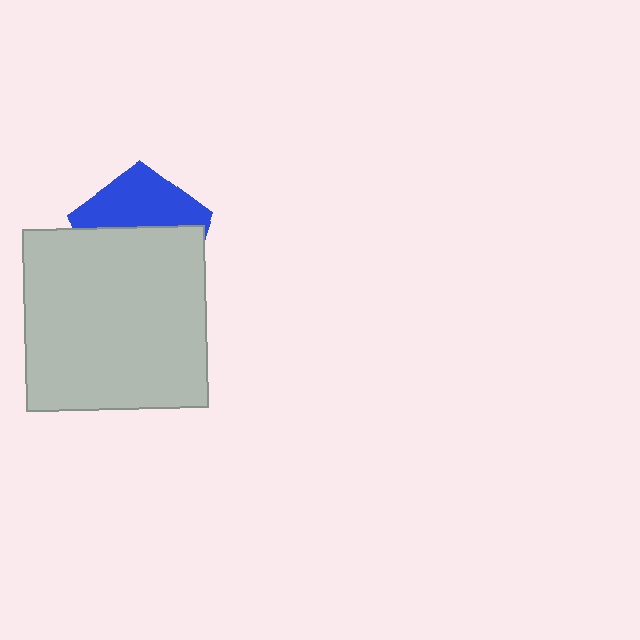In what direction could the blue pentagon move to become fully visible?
The blue pentagon could move up. That would shift it out from behind the light gray square entirely.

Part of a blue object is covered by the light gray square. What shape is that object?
It is a pentagon.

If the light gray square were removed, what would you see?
You would see the complete blue pentagon.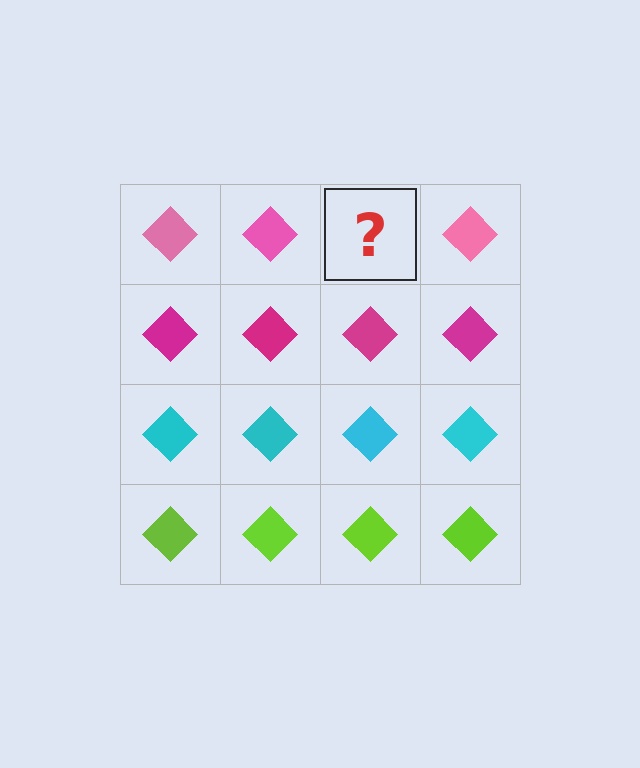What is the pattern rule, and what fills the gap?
The rule is that each row has a consistent color. The gap should be filled with a pink diamond.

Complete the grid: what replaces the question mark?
The question mark should be replaced with a pink diamond.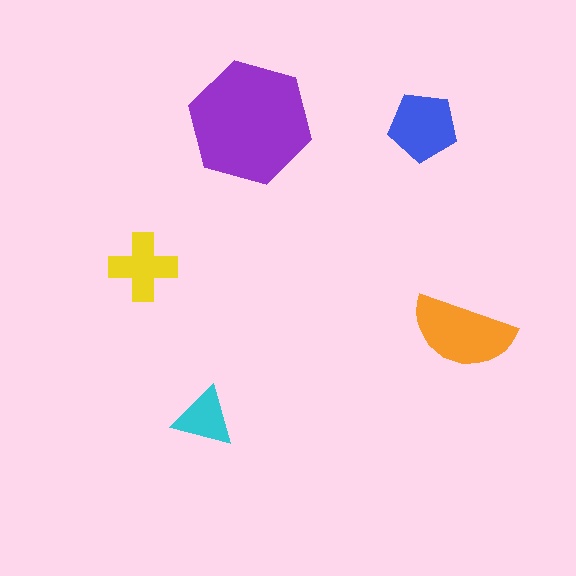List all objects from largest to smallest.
The purple hexagon, the orange semicircle, the blue pentagon, the yellow cross, the cyan triangle.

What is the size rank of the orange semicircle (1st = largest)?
2nd.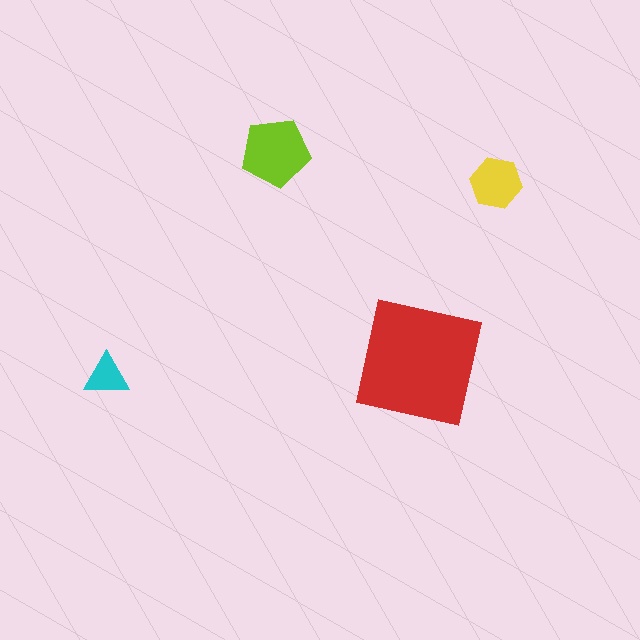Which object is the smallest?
The cyan triangle.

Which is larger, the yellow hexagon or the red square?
The red square.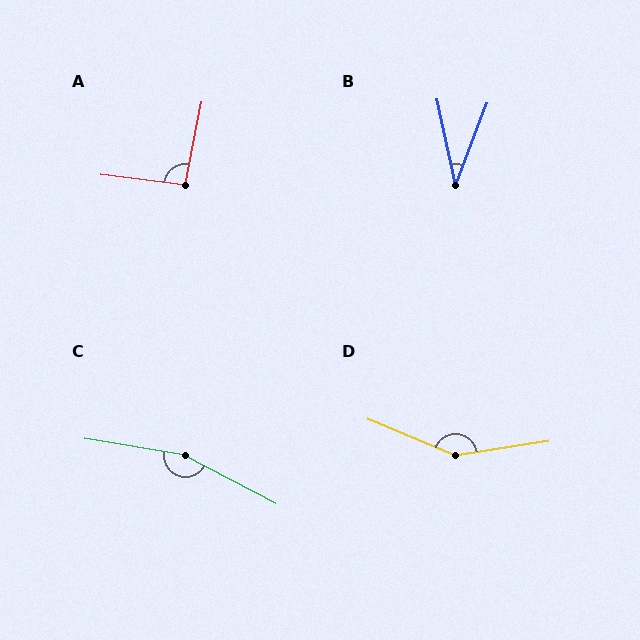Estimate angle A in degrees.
Approximately 95 degrees.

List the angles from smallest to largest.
B (33°), A (95°), D (149°), C (161°).